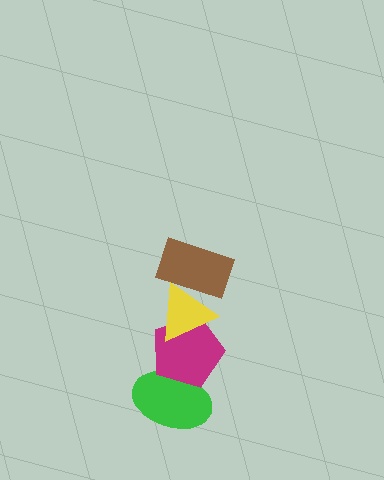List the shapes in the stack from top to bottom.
From top to bottom: the brown rectangle, the yellow triangle, the magenta pentagon, the green ellipse.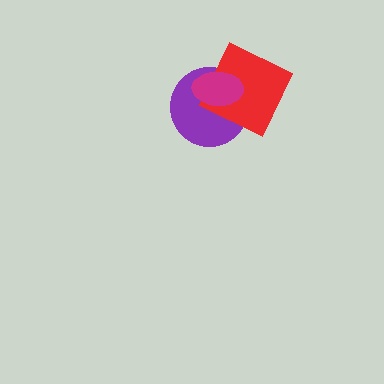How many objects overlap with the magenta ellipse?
2 objects overlap with the magenta ellipse.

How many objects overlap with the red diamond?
2 objects overlap with the red diamond.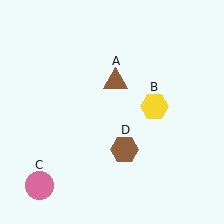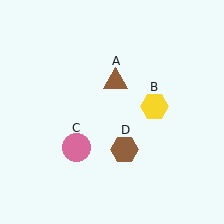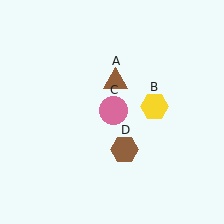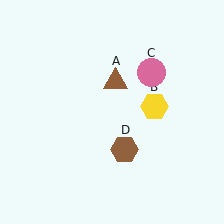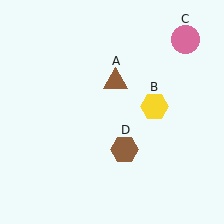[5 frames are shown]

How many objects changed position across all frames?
1 object changed position: pink circle (object C).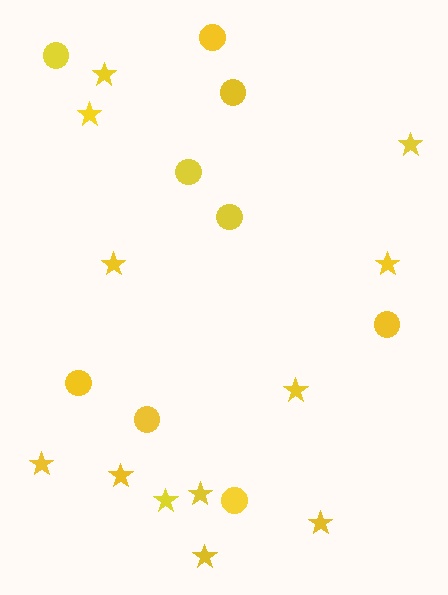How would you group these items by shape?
There are 2 groups: one group of circles (9) and one group of stars (12).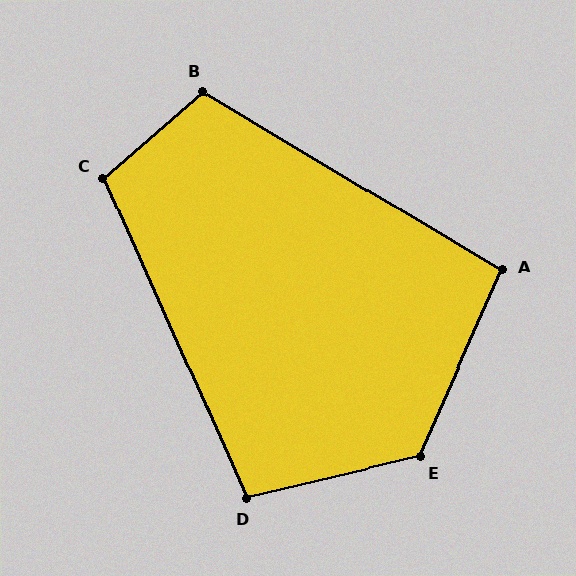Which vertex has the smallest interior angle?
A, at approximately 97 degrees.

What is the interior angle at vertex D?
Approximately 101 degrees (obtuse).